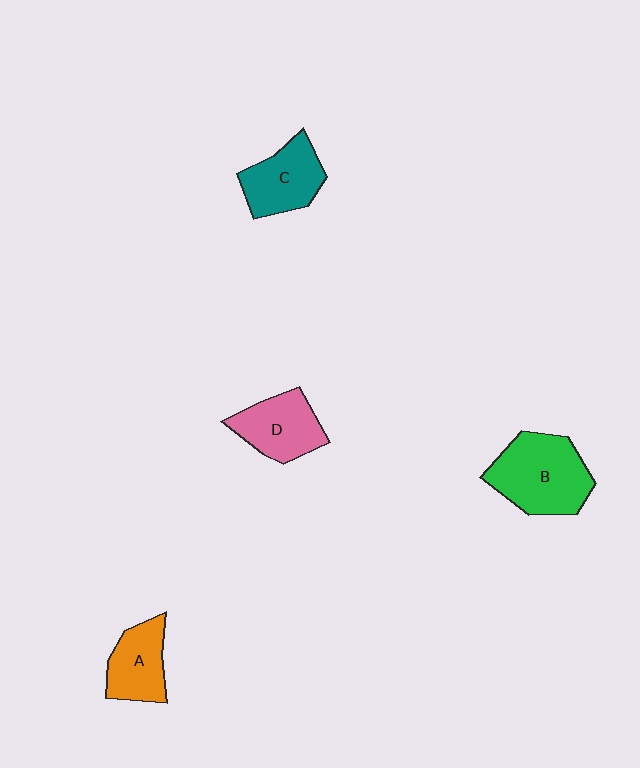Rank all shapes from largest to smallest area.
From largest to smallest: B (green), C (teal), D (pink), A (orange).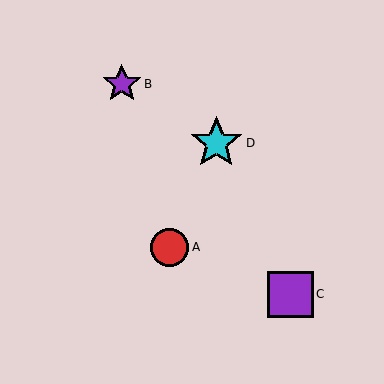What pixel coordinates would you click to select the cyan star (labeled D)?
Click at (216, 143) to select the cyan star D.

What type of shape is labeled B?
Shape B is a purple star.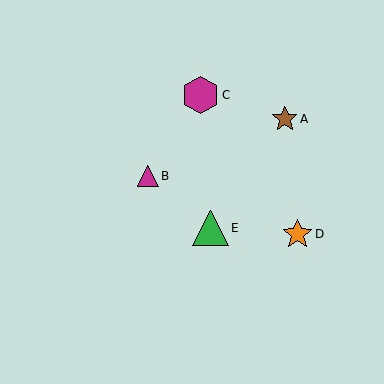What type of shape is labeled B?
Shape B is a magenta triangle.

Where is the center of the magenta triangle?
The center of the magenta triangle is at (148, 176).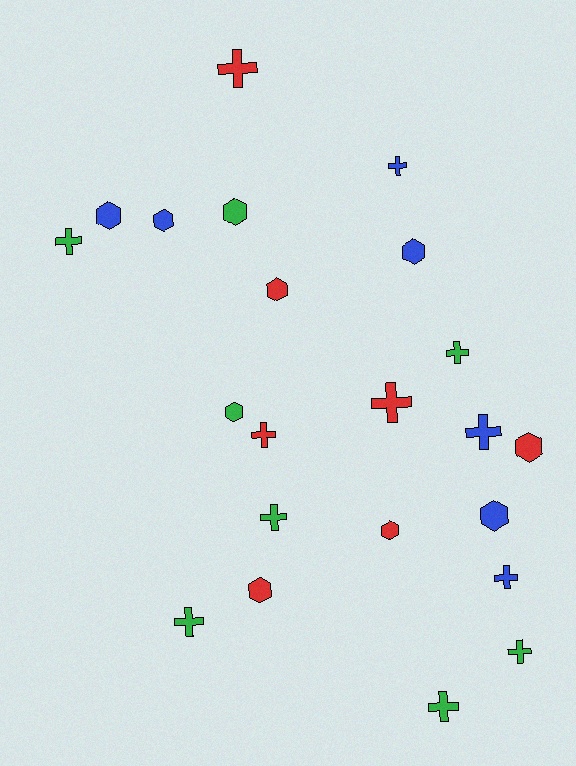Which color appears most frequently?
Green, with 8 objects.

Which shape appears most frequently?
Cross, with 12 objects.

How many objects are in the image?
There are 22 objects.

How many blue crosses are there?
There are 3 blue crosses.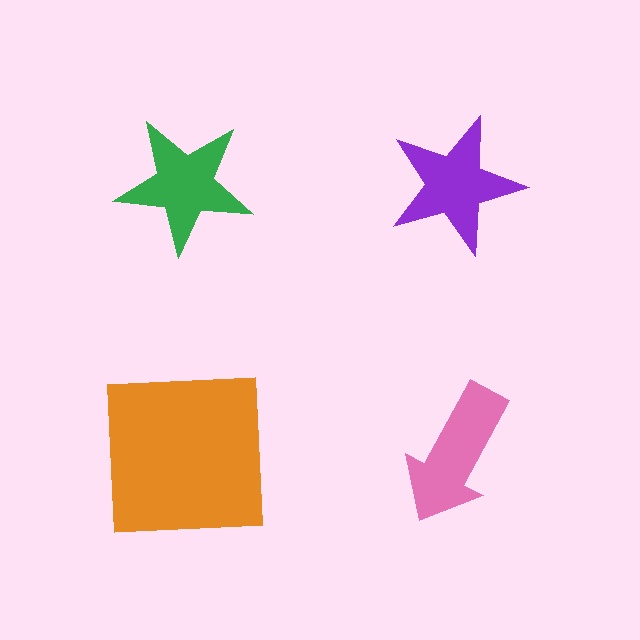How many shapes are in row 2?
2 shapes.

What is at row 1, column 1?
A green star.